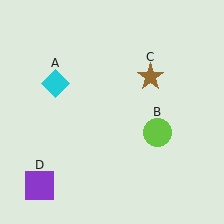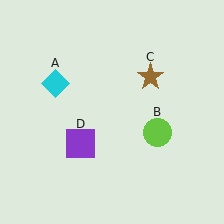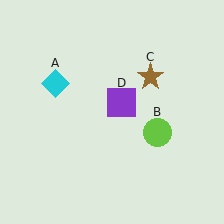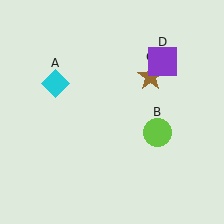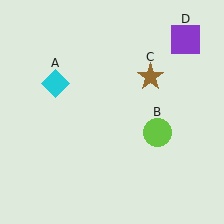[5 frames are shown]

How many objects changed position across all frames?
1 object changed position: purple square (object D).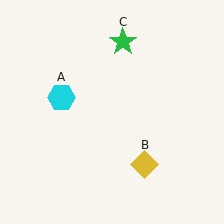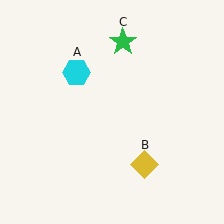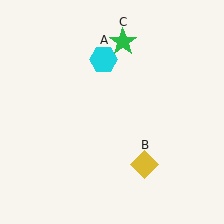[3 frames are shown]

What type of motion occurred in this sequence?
The cyan hexagon (object A) rotated clockwise around the center of the scene.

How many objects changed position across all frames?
1 object changed position: cyan hexagon (object A).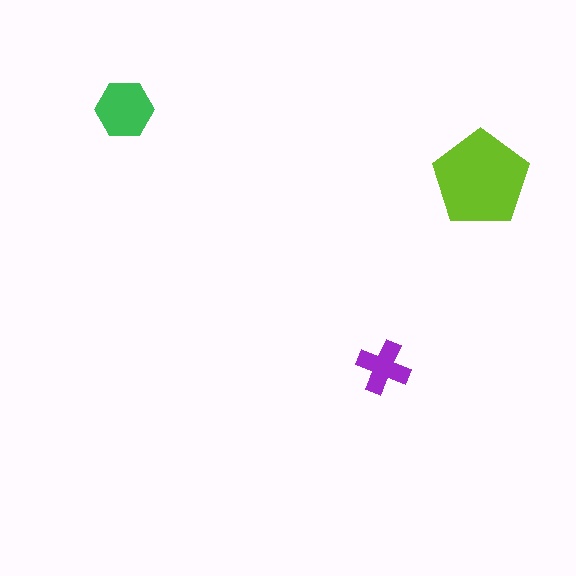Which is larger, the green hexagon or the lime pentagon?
The lime pentagon.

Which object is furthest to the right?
The lime pentagon is rightmost.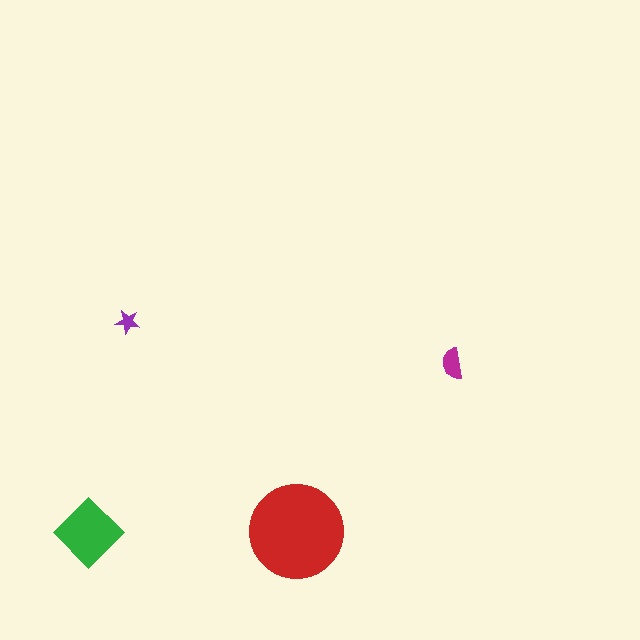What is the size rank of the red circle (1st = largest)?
1st.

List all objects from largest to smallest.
The red circle, the green diamond, the magenta semicircle, the purple star.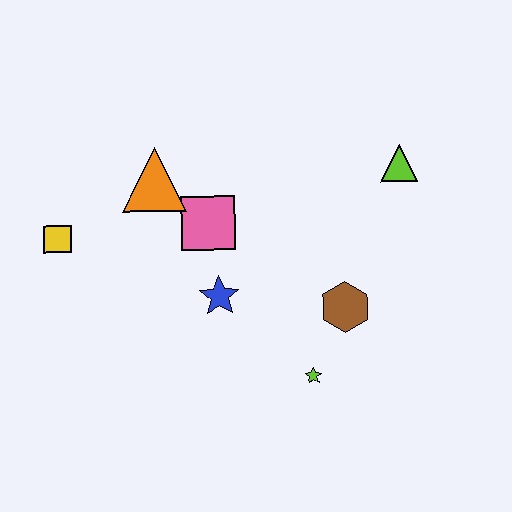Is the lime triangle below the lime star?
No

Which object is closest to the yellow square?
The orange triangle is closest to the yellow square.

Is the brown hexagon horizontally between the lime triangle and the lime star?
Yes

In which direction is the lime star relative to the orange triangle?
The lime star is below the orange triangle.